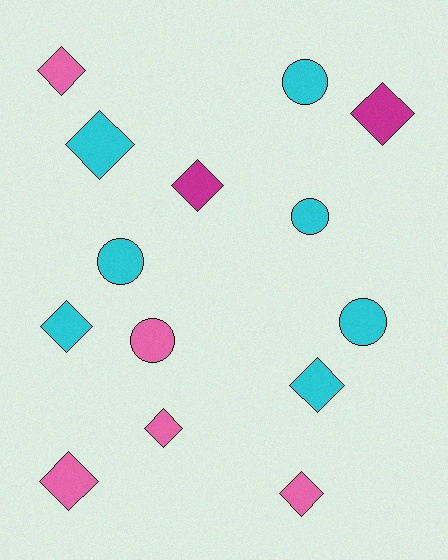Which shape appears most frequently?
Diamond, with 9 objects.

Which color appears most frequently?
Cyan, with 7 objects.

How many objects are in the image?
There are 14 objects.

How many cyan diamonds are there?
There are 3 cyan diamonds.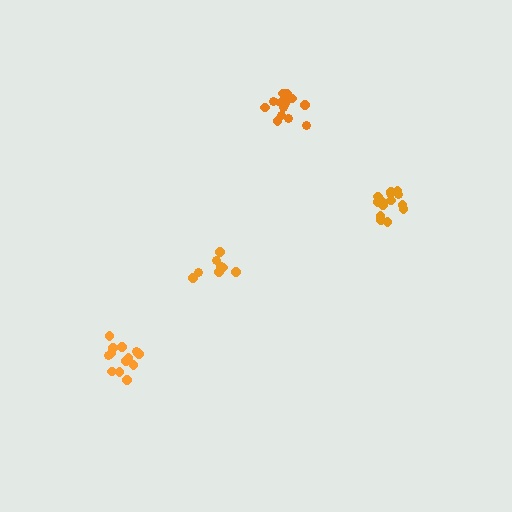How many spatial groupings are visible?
There are 4 spatial groupings.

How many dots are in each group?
Group 1: 14 dots, Group 2: 9 dots, Group 3: 14 dots, Group 4: 13 dots (50 total).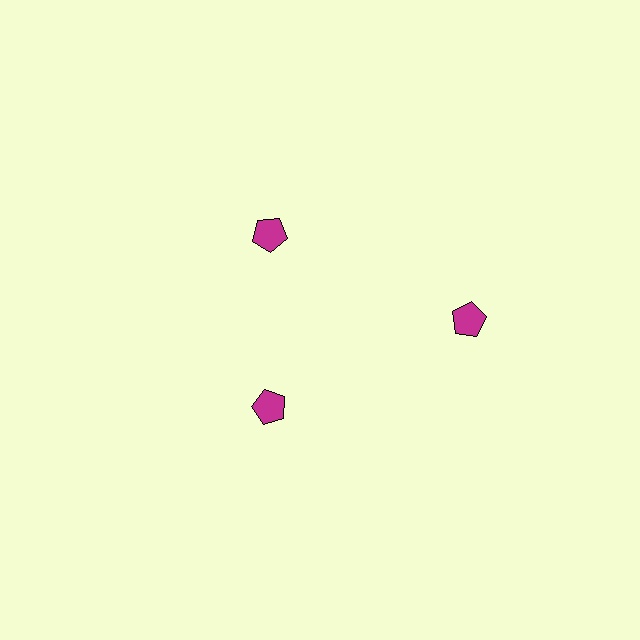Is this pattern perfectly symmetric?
No. The 3 magenta pentagons are arranged in a ring, but one element near the 3 o'clock position is pushed outward from the center, breaking the 3-fold rotational symmetry.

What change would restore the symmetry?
The symmetry would be restored by moving it inward, back onto the ring so that all 3 pentagons sit at equal angles and equal distance from the center.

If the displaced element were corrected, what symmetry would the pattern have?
It would have 3-fold rotational symmetry — the pattern would map onto itself every 120 degrees.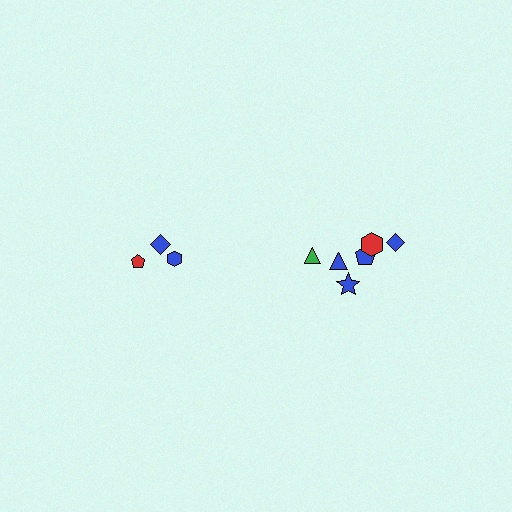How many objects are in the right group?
There are 6 objects.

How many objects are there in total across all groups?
There are 9 objects.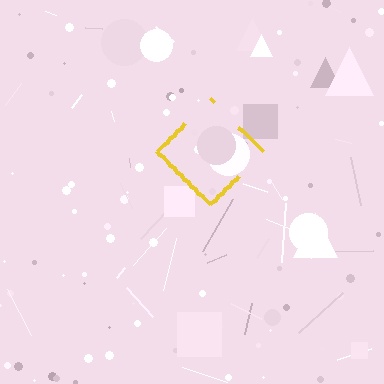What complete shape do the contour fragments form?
The contour fragments form a diamond.